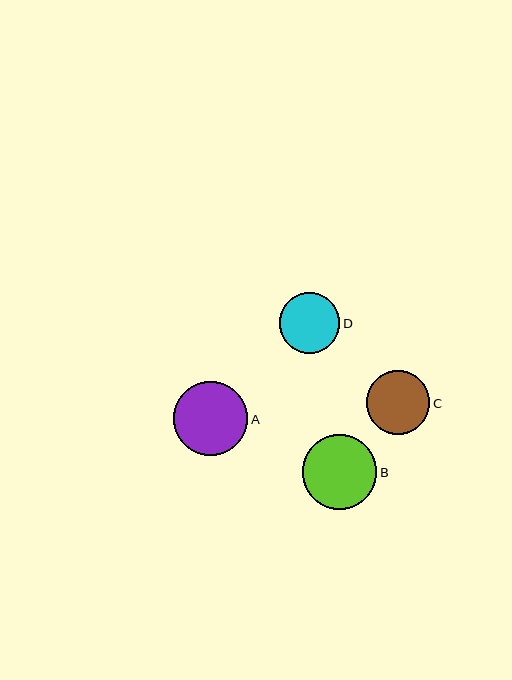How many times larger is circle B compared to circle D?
Circle B is approximately 1.2 times the size of circle D.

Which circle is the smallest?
Circle D is the smallest with a size of approximately 61 pixels.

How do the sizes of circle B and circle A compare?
Circle B and circle A are approximately the same size.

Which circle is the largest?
Circle B is the largest with a size of approximately 74 pixels.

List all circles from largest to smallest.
From largest to smallest: B, A, C, D.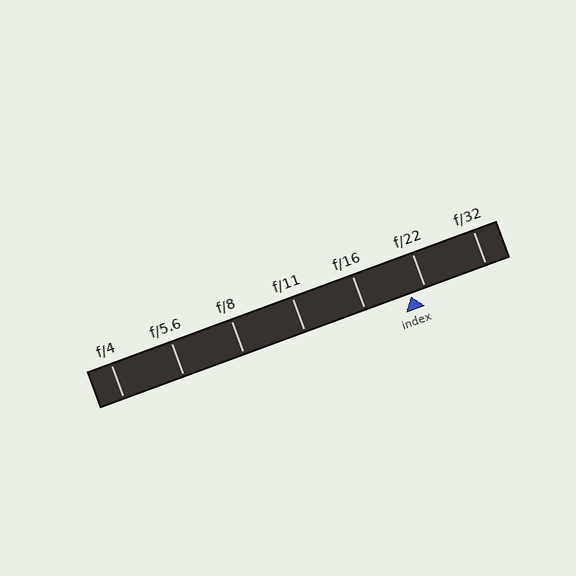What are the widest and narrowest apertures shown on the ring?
The widest aperture shown is f/4 and the narrowest is f/32.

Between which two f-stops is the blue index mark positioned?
The index mark is between f/16 and f/22.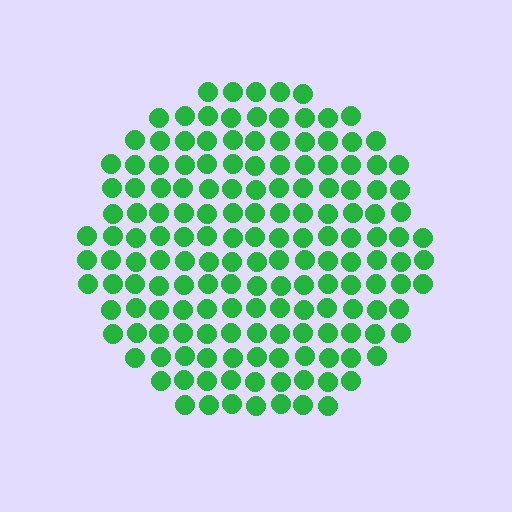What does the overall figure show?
The overall figure shows a circle.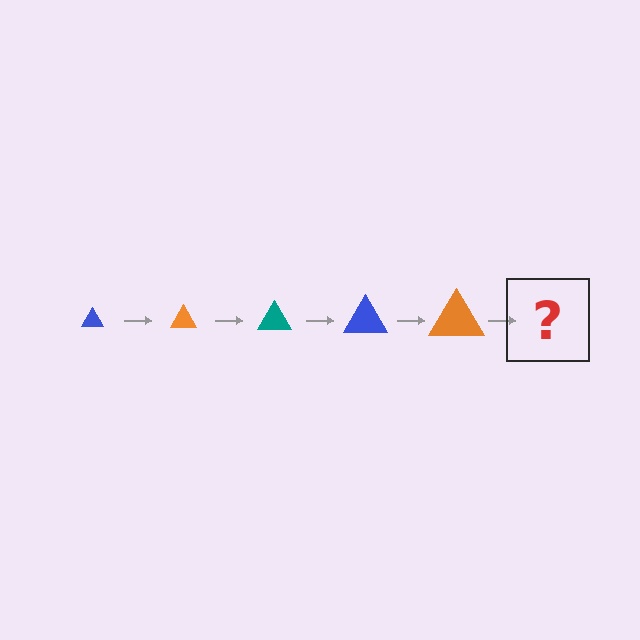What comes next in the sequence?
The next element should be a teal triangle, larger than the previous one.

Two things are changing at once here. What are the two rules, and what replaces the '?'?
The two rules are that the triangle grows larger each step and the color cycles through blue, orange, and teal. The '?' should be a teal triangle, larger than the previous one.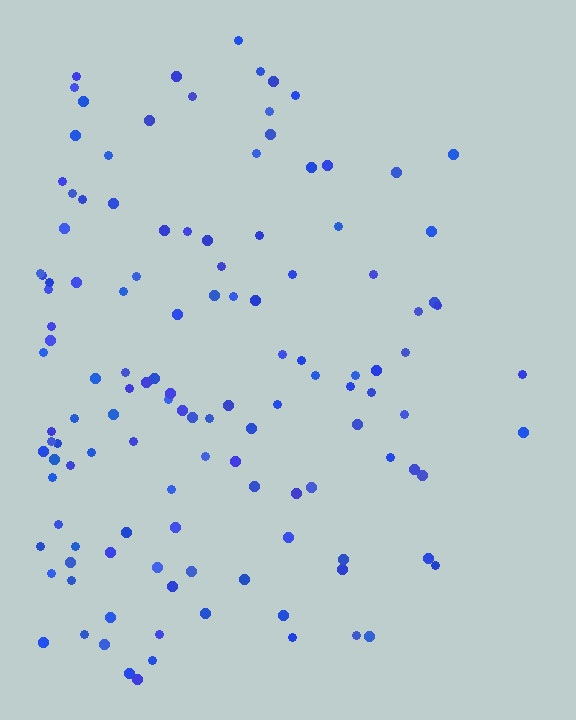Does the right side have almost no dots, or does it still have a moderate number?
Still a moderate number, just noticeably fewer than the left.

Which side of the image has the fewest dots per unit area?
The right.